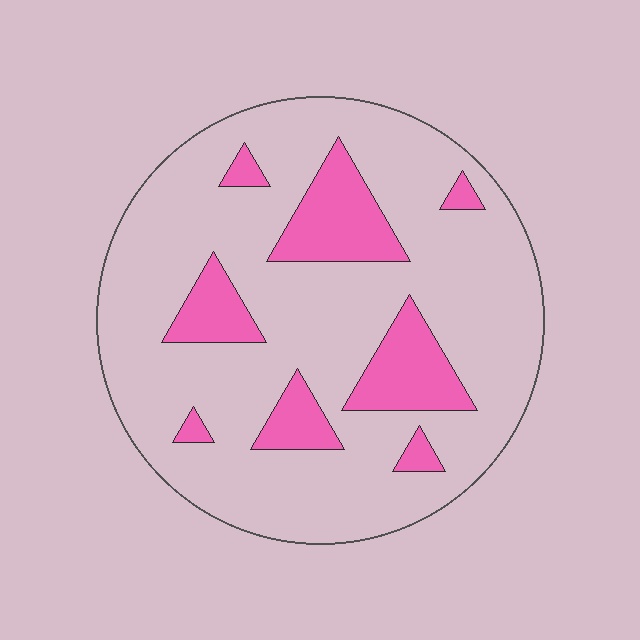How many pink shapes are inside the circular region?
8.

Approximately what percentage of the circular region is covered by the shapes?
Approximately 20%.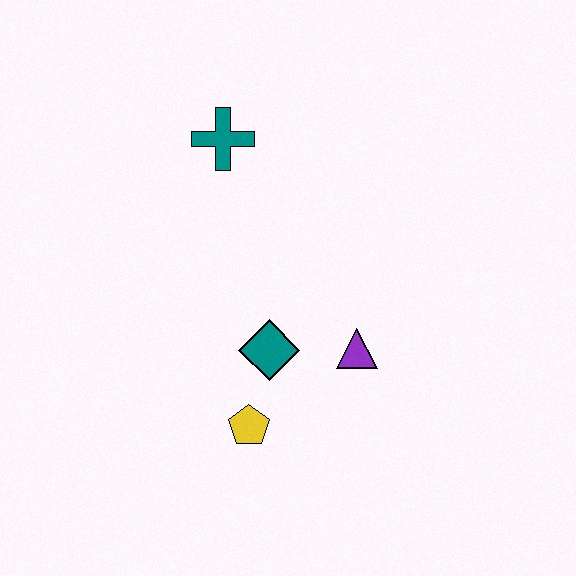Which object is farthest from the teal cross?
The yellow pentagon is farthest from the teal cross.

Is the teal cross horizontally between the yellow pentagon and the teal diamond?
No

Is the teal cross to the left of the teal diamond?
Yes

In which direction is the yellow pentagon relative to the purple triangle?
The yellow pentagon is to the left of the purple triangle.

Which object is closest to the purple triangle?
The teal diamond is closest to the purple triangle.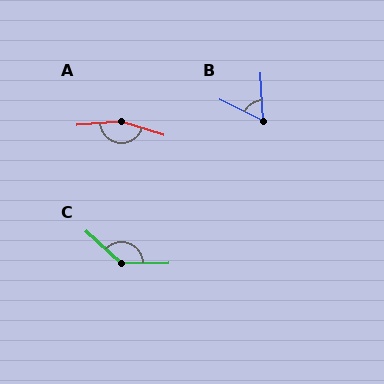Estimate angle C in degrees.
Approximately 137 degrees.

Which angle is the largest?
A, at approximately 159 degrees.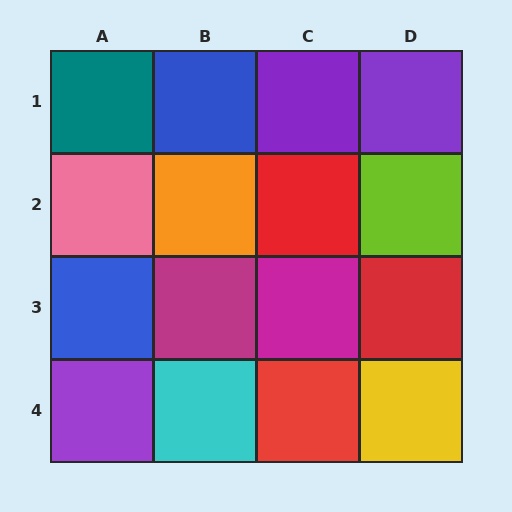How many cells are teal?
1 cell is teal.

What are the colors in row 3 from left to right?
Blue, magenta, magenta, red.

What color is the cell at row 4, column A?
Purple.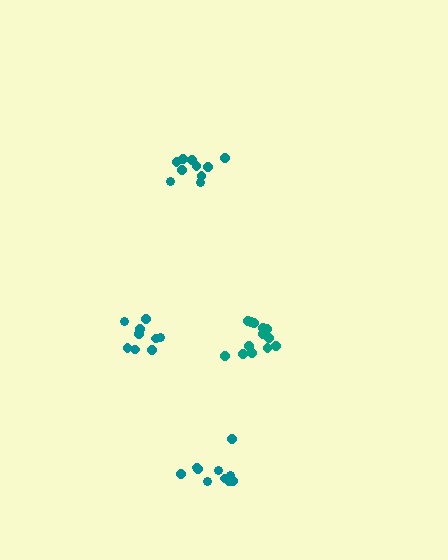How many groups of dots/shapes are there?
There are 4 groups.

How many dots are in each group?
Group 1: 14 dots, Group 2: 10 dots, Group 3: 10 dots, Group 4: 9 dots (43 total).